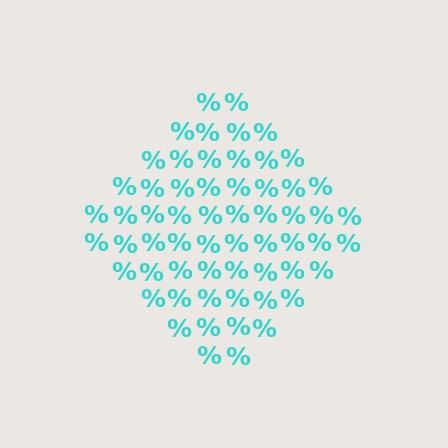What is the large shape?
The large shape is a diamond.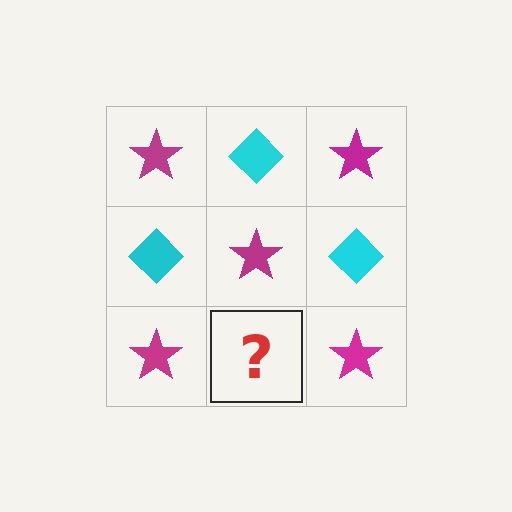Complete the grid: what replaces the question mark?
The question mark should be replaced with a cyan diamond.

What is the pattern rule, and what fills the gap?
The rule is that it alternates magenta star and cyan diamond in a checkerboard pattern. The gap should be filled with a cyan diamond.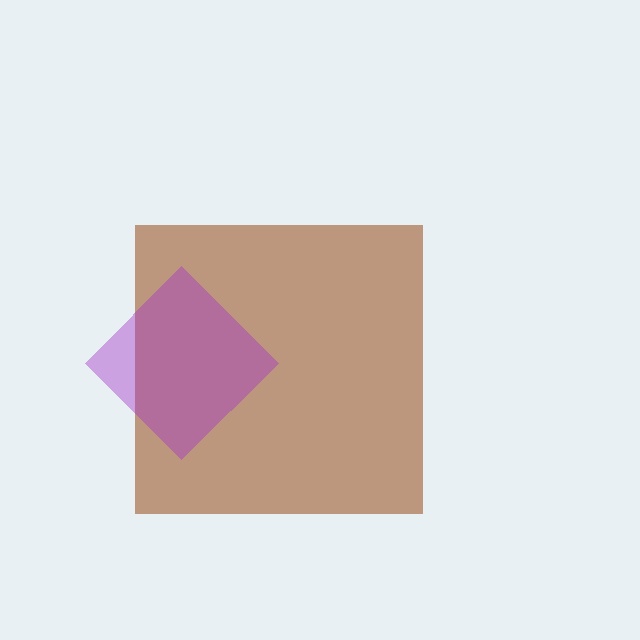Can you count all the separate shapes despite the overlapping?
Yes, there are 2 separate shapes.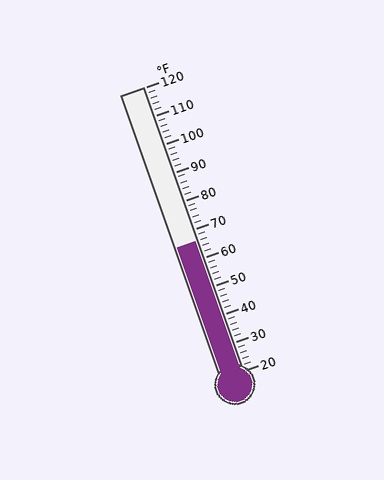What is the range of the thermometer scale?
The thermometer scale ranges from 20°F to 120°F.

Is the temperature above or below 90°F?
The temperature is below 90°F.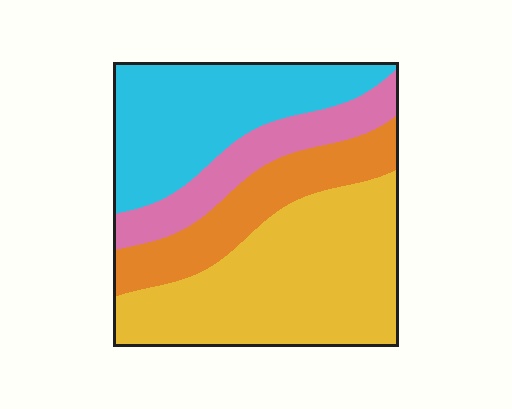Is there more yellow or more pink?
Yellow.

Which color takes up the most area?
Yellow, at roughly 40%.